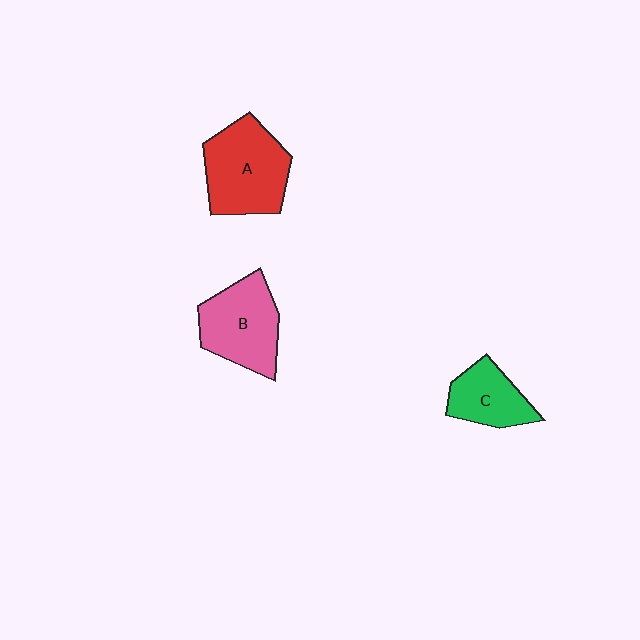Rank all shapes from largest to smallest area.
From largest to smallest: A (red), B (pink), C (green).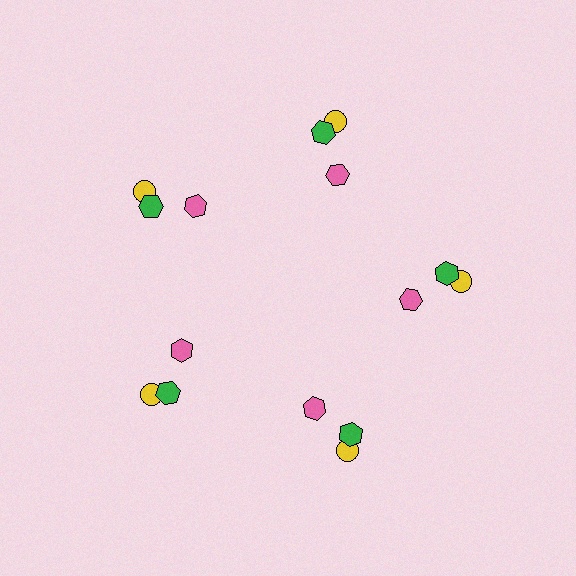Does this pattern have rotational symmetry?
Yes, this pattern has 5-fold rotational symmetry. It looks the same after rotating 72 degrees around the center.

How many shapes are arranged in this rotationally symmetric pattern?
There are 15 shapes, arranged in 5 groups of 3.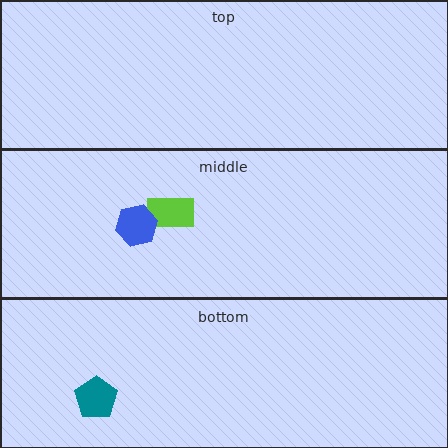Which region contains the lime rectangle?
The middle region.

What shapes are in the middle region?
The lime rectangle, the blue hexagon.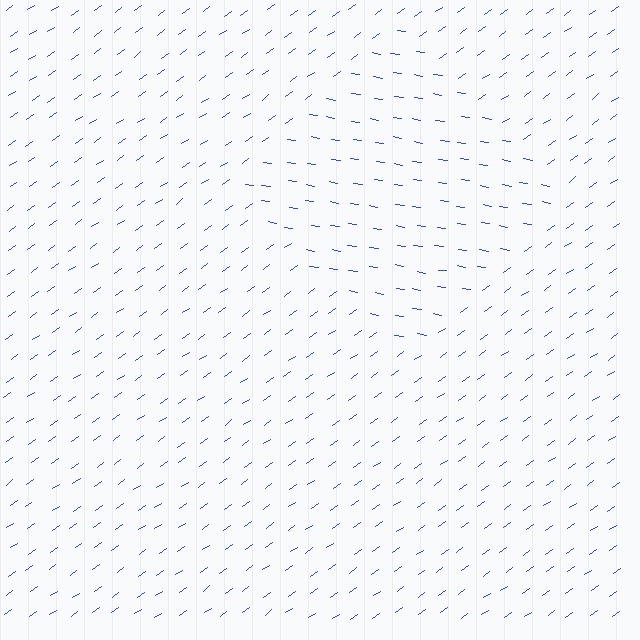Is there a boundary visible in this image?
Yes, there is a texture boundary formed by a change in line orientation.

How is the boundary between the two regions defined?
The boundary is defined purely by a change in line orientation (approximately 45 degrees difference). All lines are the same color and thickness.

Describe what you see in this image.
The image is filled with small blue line segments. A diamond region in the image has lines oriented differently from the surrounding lines, creating a visible texture boundary.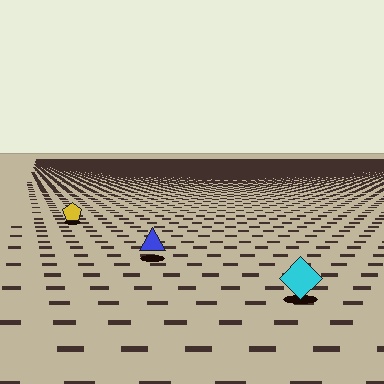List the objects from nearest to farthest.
From nearest to farthest: the cyan diamond, the blue triangle, the yellow pentagon.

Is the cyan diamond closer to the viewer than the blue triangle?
Yes. The cyan diamond is closer — you can tell from the texture gradient: the ground texture is coarser near it.